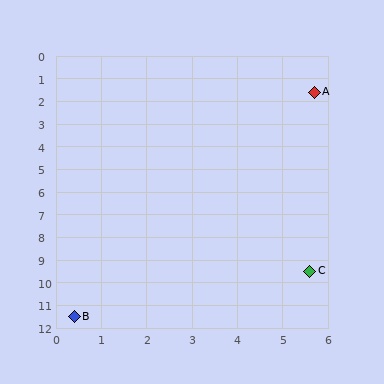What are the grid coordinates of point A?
Point A is at approximately (5.7, 1.6).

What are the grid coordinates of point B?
Point B is at approximately (0.4, 11.5).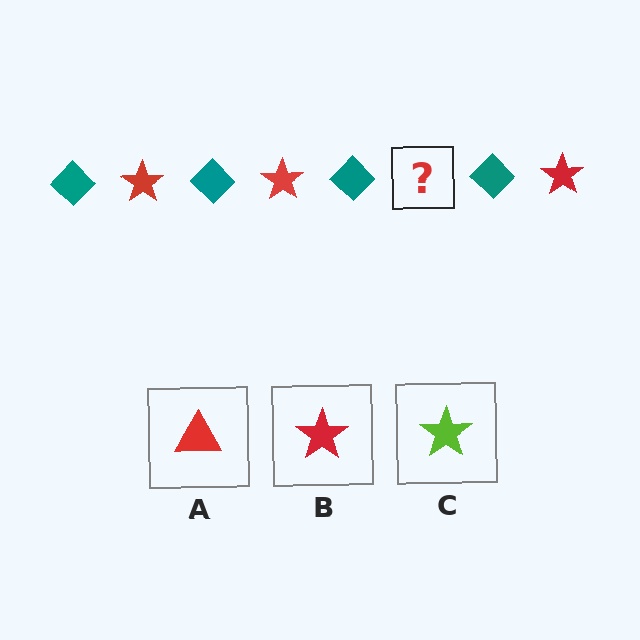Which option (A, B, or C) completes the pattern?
B.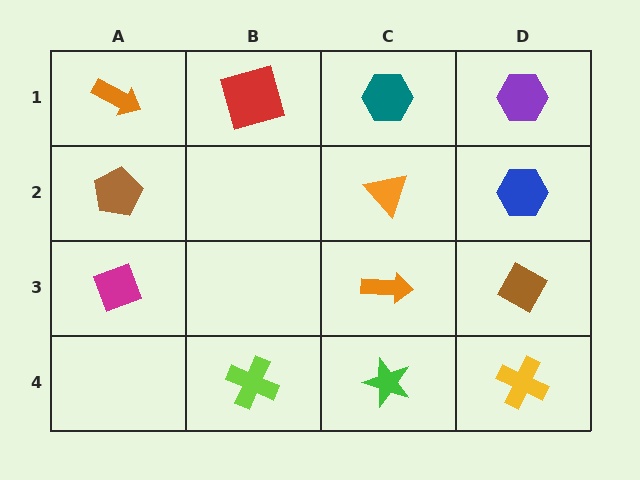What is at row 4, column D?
A yellow cross.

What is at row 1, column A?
An orange arrow.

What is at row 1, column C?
A teal hexagon.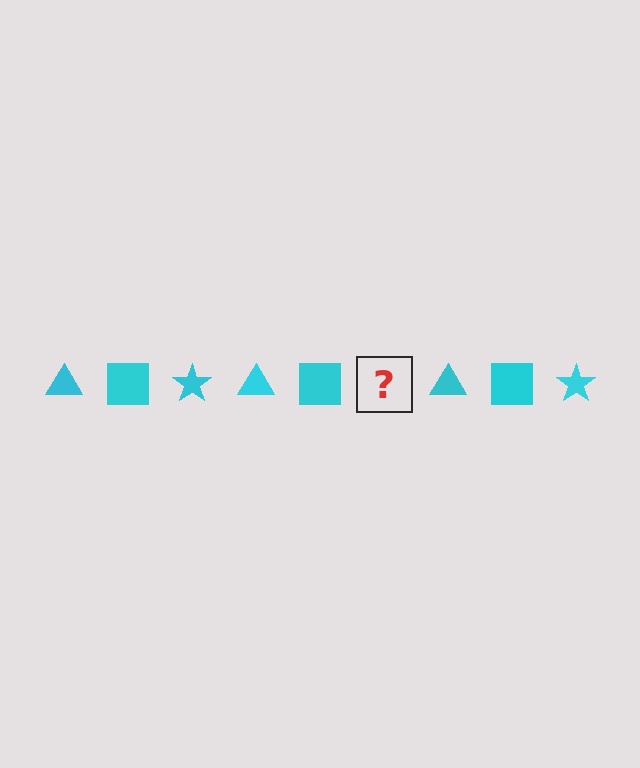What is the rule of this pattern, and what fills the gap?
The rule is that the pattern cycles through triangle, square, star shapes in cyan. The gap should be filled with a cyan star.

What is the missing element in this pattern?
The missing element is a cyan star.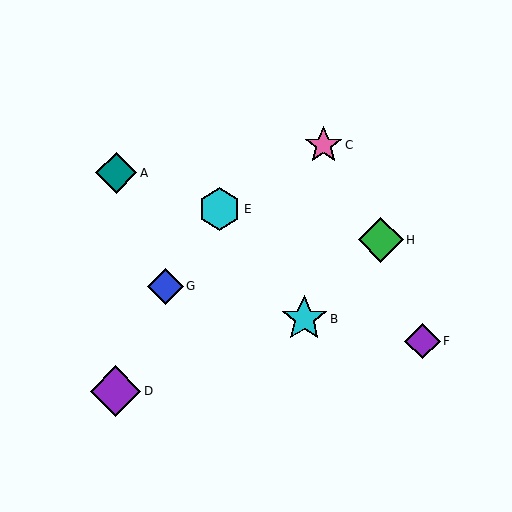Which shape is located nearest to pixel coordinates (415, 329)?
The purple diamond (labeled F) at (422, 341) is nearest to that location.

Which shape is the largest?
The purple diamond (labeled D) is the largest.